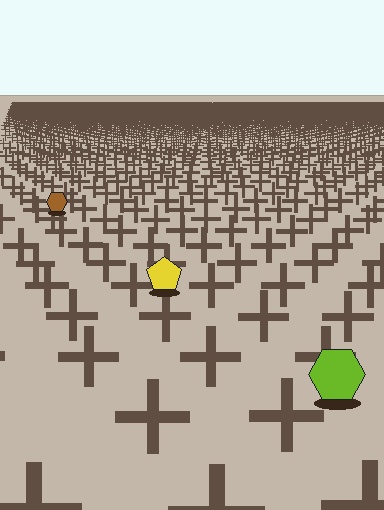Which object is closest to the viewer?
The lime hexagon is closest. The texture marks near it are larger and more spread out.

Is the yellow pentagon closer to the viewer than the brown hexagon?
Yes. The yellow pentagon is closer — you can tell from the texture gradient: the ground texture is coarser near it.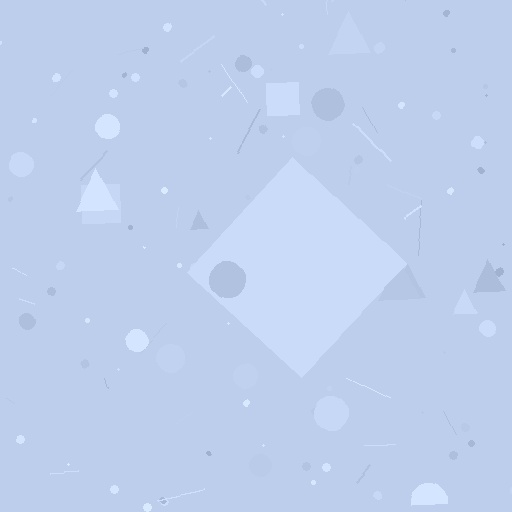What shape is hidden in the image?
A diamond is hidden in the image.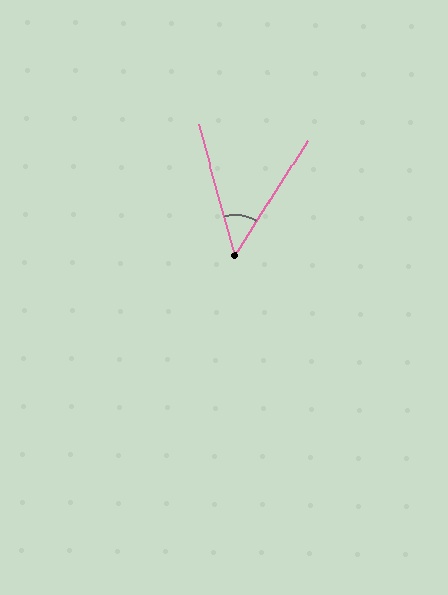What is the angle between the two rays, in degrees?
Approximately 48 degrees.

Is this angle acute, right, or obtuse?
It is acute.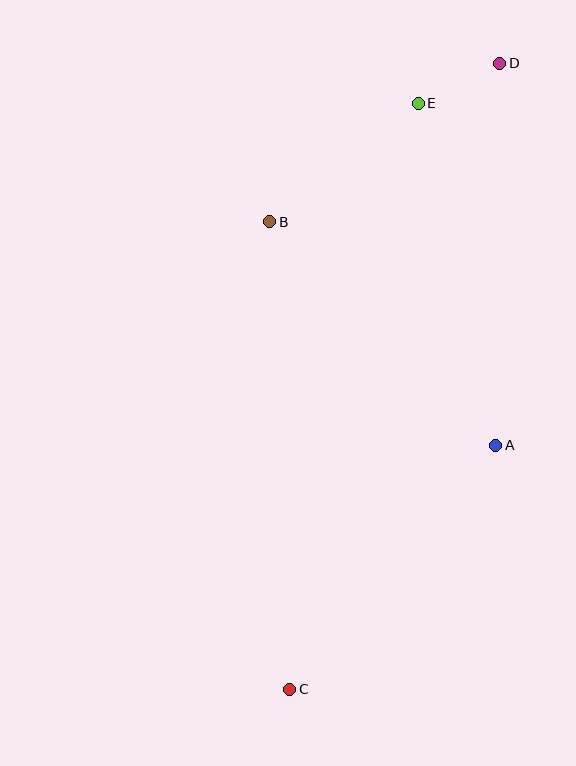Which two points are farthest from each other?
Points C and D are farthest from each other.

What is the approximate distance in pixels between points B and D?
The distance between B and D is approximately 280 pixels.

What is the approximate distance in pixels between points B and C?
The distance between B and C is approximately 468 pixels.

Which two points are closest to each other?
Points D and E are closest to each other.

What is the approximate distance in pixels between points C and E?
The distance between C and E is approximately 600 pixels.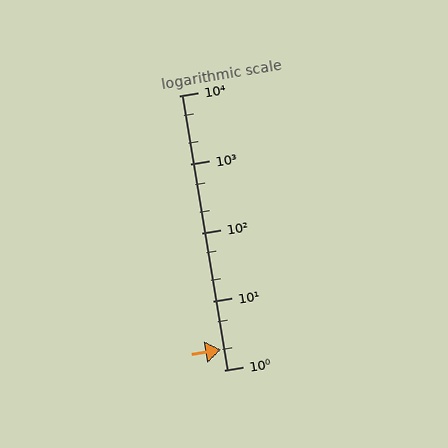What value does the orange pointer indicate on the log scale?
The pointer indicates approximately 2.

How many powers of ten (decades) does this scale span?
The scale spans 4 decades, from 1 to 10000.